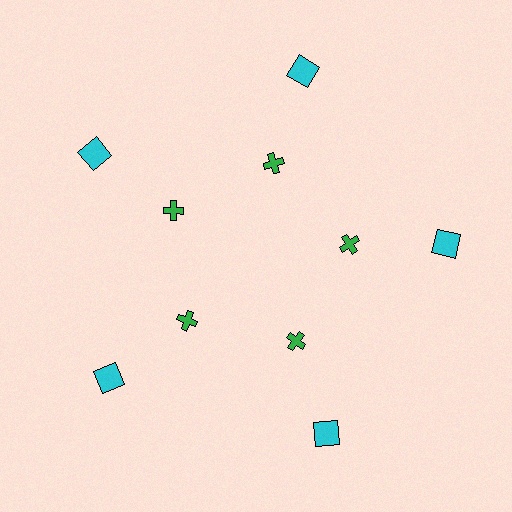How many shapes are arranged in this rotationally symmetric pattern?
There are 10 shapes, arranged in 5 groups of 2.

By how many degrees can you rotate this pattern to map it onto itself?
The pattern maps onto itself every 72 degrees of rotation.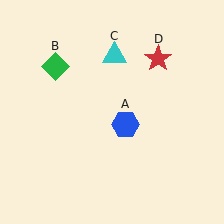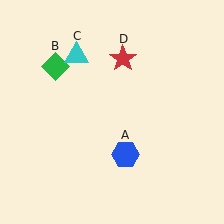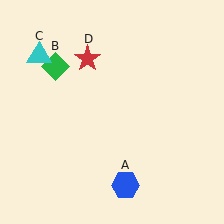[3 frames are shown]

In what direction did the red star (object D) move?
The red star (object D) moved left.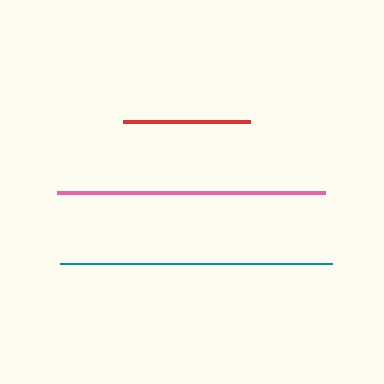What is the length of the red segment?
The red segment is approximately 127 pixels long.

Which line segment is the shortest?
The red line is the shortest at approximately 127 pixels.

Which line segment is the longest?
The teal line is the longest at approximately 273 pixels.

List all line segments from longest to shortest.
From longest to shortest: teal, pink, red.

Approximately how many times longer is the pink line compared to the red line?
The pink line is approximately 2.1 times the length of the red line.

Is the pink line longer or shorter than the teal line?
The teal line is longer than the pink line.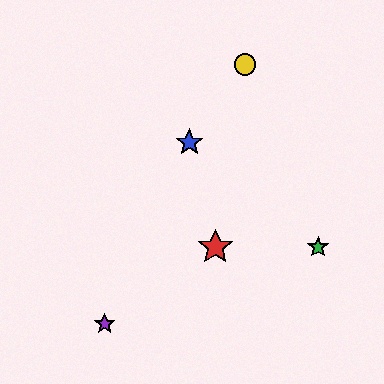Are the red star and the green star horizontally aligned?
Yes, both are at y≈247.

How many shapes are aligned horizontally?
2 shapes (the red star, the green star) are aligned horizontally.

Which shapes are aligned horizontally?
The red star, the green star are aligned horizontally.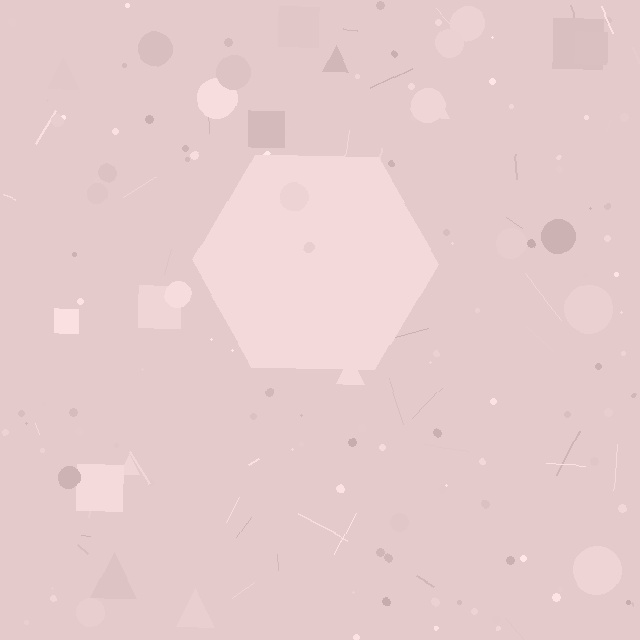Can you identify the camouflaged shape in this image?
The camouflaged shape is a hexagon.